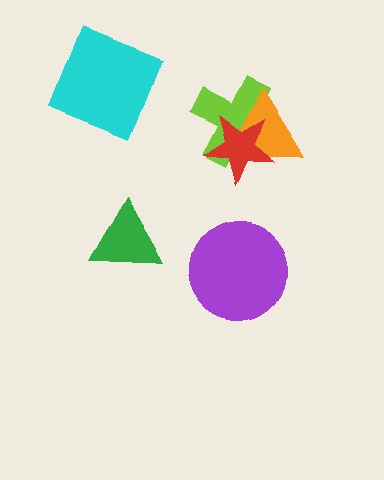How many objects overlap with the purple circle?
0 objects overlap with the purple circle.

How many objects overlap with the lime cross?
2 objects overlap with the lime cross.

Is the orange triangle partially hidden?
Yes, it is partially covered by another shape.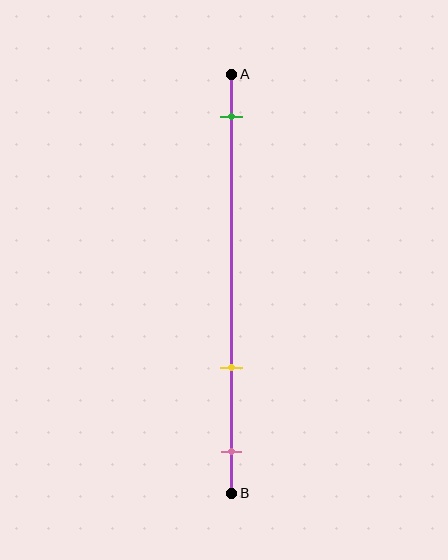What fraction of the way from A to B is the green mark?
The green mark is approximately 10% (0.1) of the way from A to B.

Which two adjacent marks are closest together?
The yellow and pink marks are the closest adjacent pair.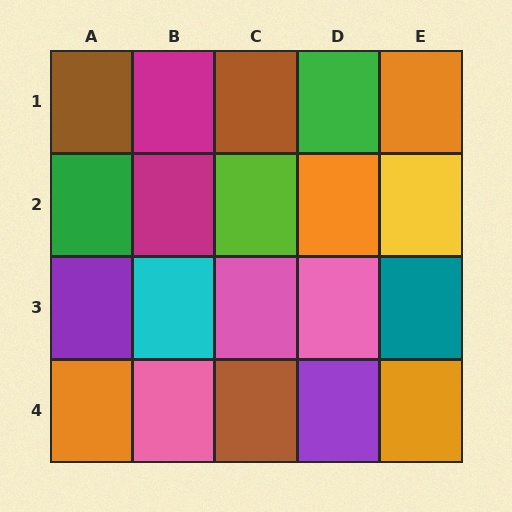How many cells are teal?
1 cell is teal.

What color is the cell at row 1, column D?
Green.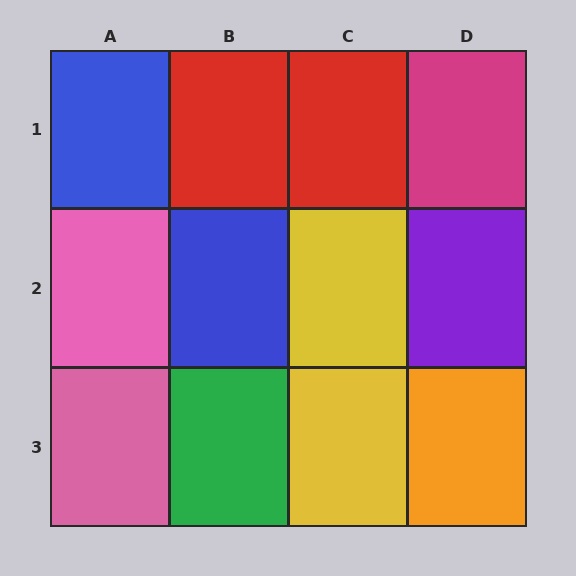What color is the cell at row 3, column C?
Yellow.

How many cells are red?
2 cells are red.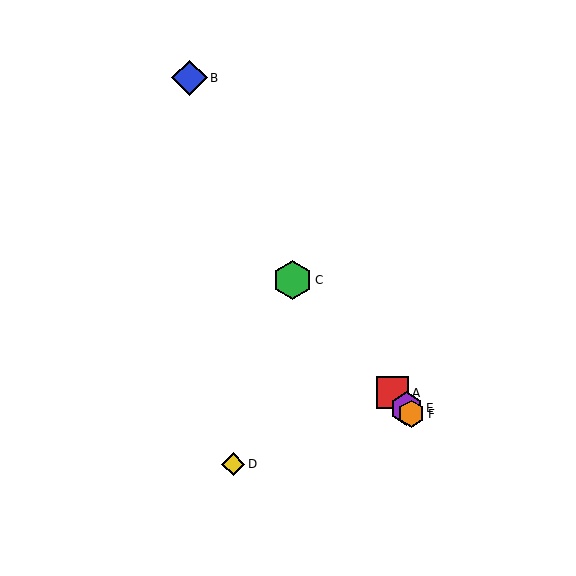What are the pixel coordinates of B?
Object B is at (189, 78).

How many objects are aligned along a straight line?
4 objects (A, C, E, F) are aligned along a straight line.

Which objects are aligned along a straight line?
Objects A, C, E, F are aligned along a straight line.